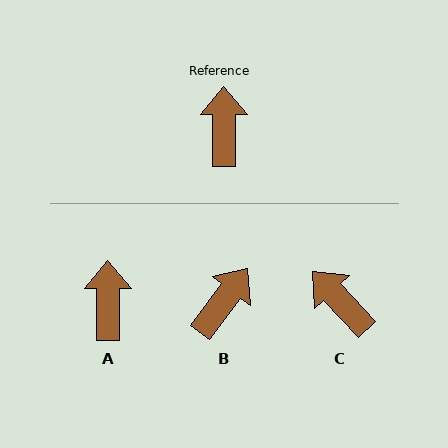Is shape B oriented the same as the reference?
No, it is off by about 37 degrees.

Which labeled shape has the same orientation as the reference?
A.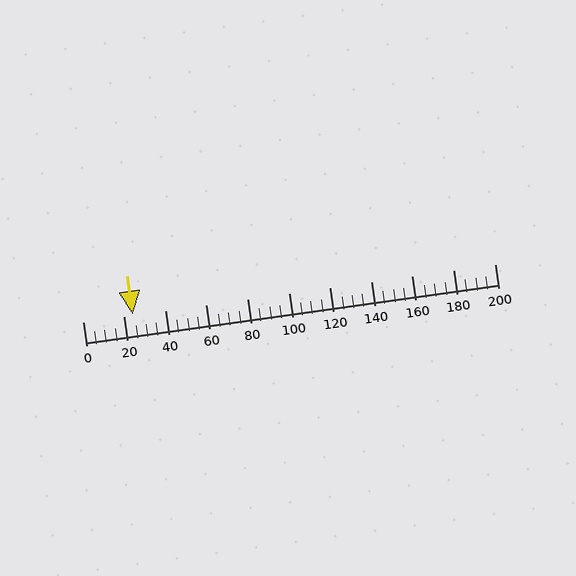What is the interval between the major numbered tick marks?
The major tick marks are spaced 20 units apart.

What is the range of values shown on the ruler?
The ruler shows values from 0 to 200.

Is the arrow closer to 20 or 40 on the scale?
The arrow is closer to 20.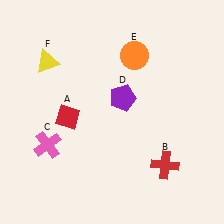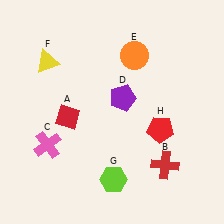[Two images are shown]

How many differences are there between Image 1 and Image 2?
There are 2 differences between the two images.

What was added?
A lime hexagon (G), a red pentagon (H) were added in Image 2.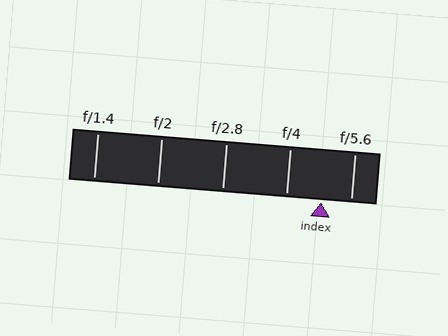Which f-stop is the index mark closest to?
The index mark is closest to f/5.6.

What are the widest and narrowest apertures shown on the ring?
The widest aperture shown is f/1.4 and the narrowest is f/5.6.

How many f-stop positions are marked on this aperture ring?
There are 5 f-stop positions marked.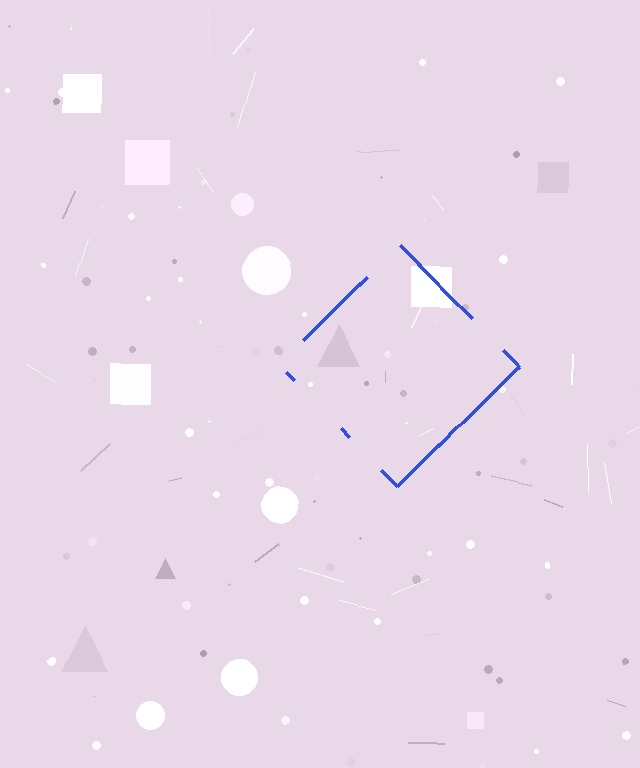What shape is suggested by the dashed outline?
The dashed outline suggests a diamond.